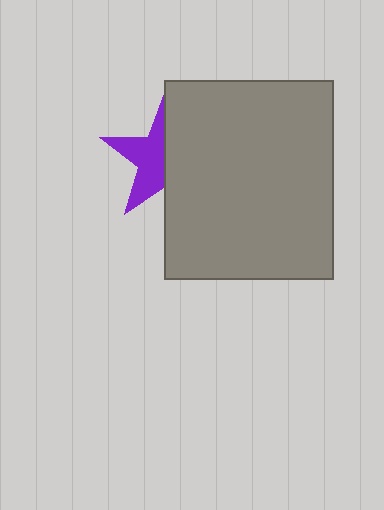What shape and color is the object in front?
The object in front is a gray rectangle.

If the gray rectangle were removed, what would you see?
You would see the complete purple star.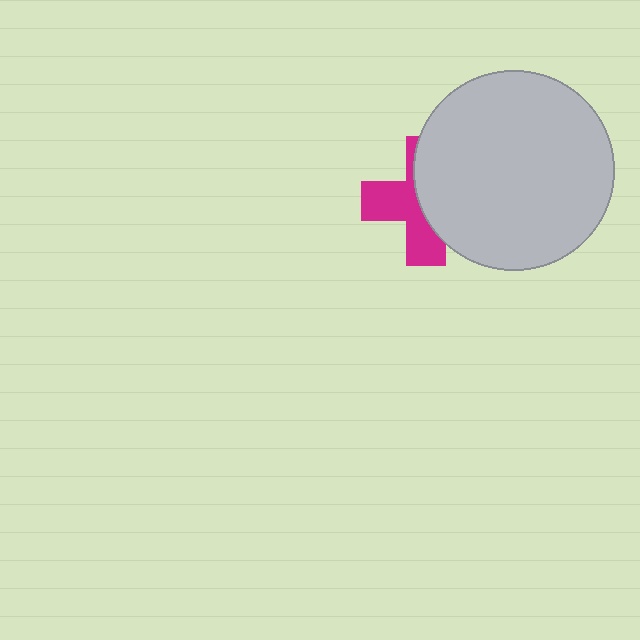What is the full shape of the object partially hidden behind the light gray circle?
The partially hidden object is a magenta cross.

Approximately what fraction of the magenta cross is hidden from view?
Roughly 52% of the magenta cross is hidden behind the light gray circle.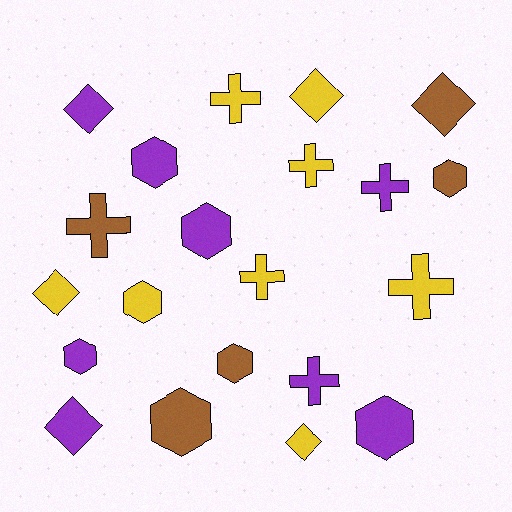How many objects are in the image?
There are 21 objects.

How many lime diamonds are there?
There are no lime diamonds.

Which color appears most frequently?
Purple, with 8 objects.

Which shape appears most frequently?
Hexagon, with 8 objects.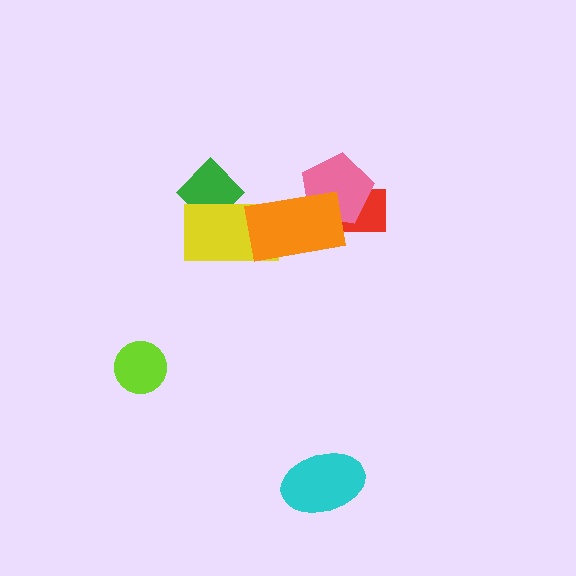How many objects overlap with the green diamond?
1 object overlaps with the green diamond.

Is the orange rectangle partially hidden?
No, no other shape covers it.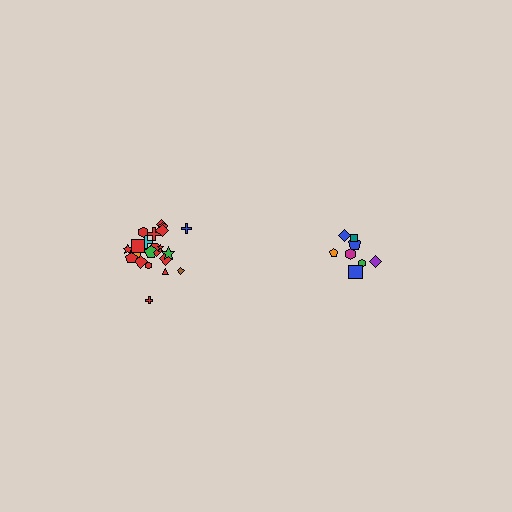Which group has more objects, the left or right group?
The left group.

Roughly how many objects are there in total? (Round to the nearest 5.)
Roughly 30 objects in total.